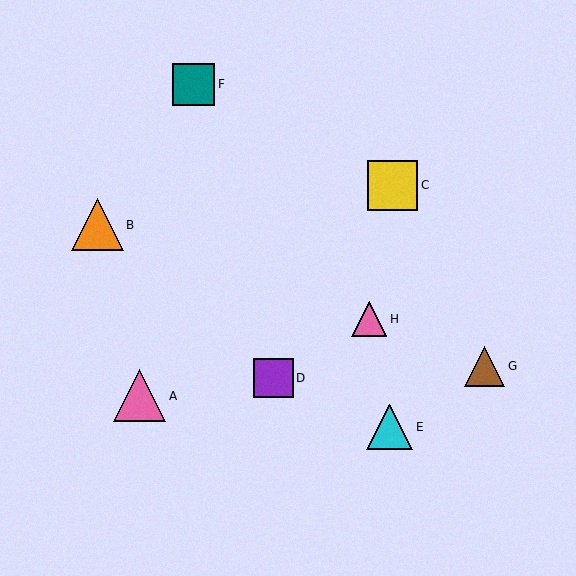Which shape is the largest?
The pink triangle (labeled A) is the largest.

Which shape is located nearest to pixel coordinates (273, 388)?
The purple square (labeled D) at (274, 378) is nearest to that location.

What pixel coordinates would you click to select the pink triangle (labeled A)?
Click at (140, 396) to select the pink triangle A.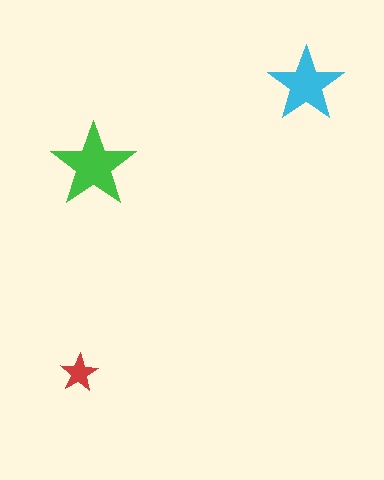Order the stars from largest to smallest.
the green one, the cyan one, the red one.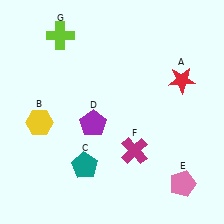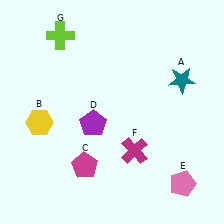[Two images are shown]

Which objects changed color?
A changed from red to teal. C changed from teal to magenta.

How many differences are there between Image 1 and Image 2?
There are 2 differences between the two images.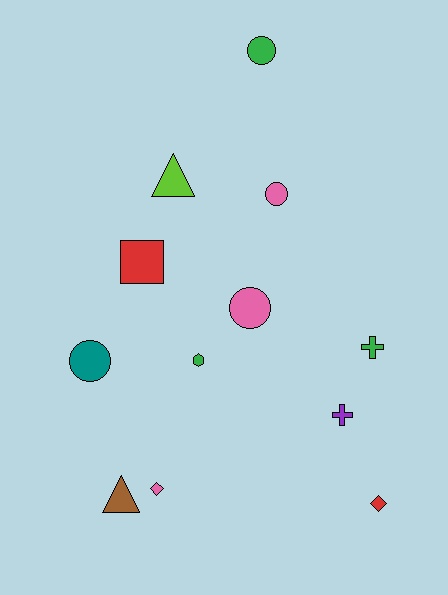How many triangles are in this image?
There are 2 triangles.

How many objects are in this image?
There are 12 objects.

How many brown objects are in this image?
There is 1 brown object.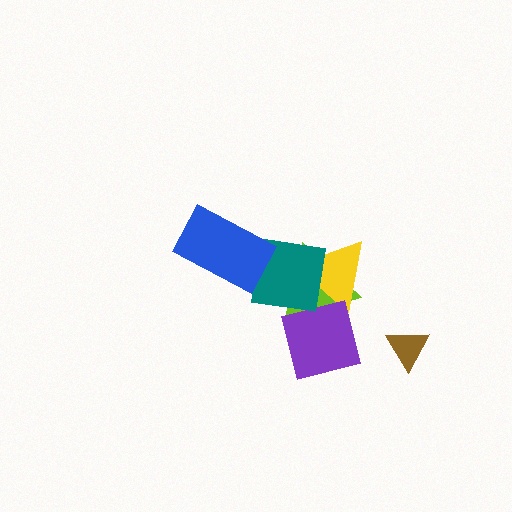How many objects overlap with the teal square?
4 objects overlap with the teal square.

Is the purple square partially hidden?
Yes, it is partially covered by another shape.